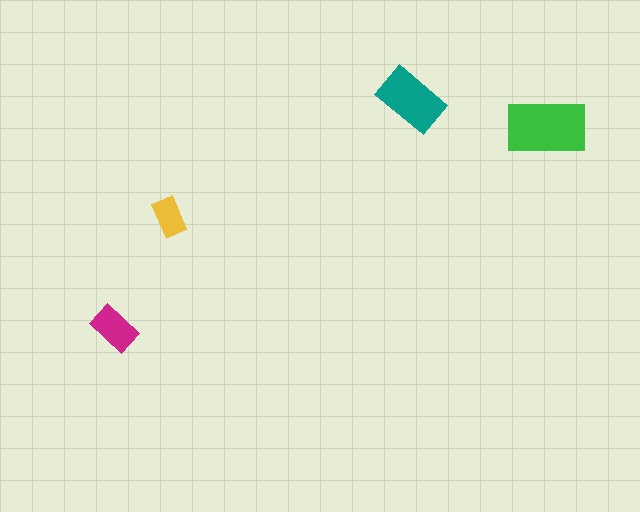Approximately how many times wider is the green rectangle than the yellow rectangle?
About 2 times wider.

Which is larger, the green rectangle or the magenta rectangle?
The green one.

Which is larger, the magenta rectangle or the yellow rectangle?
The magenta one.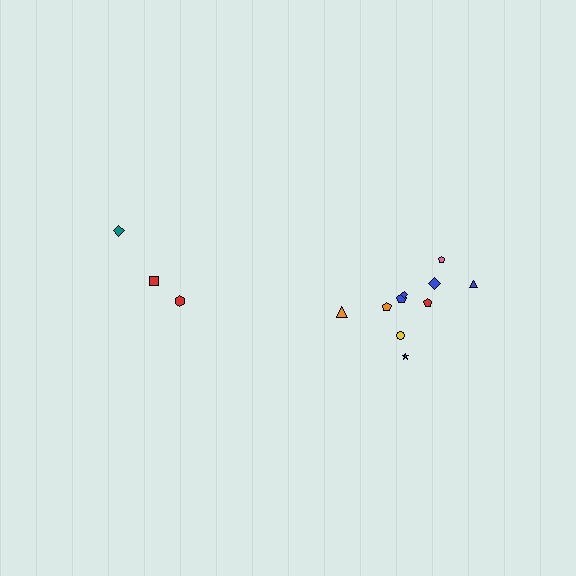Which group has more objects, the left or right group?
The right group.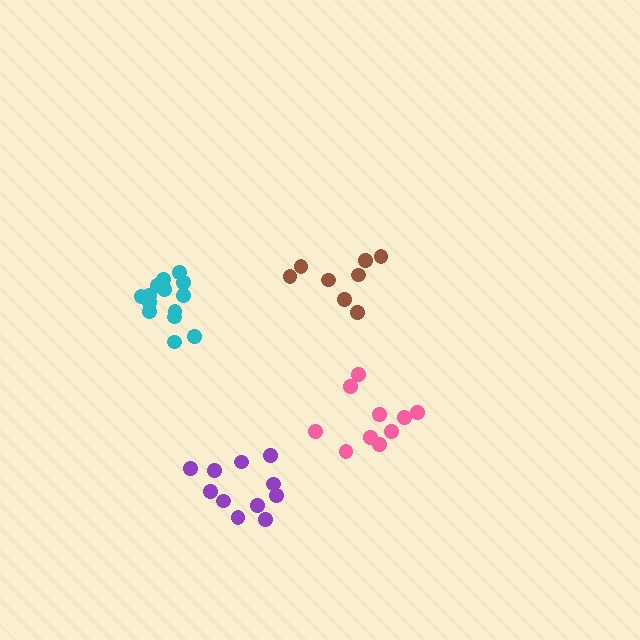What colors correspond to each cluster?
The clusters are colored: purple, brown, pink, cyan.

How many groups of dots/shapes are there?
There are 4 groups.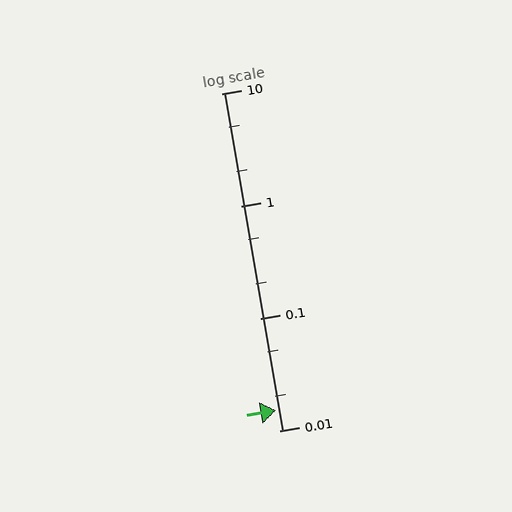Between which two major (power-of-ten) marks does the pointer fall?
The pointer is between 0.01 and 0.1.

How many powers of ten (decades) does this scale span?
The scale spans 3 decades, from 0.01 to 10.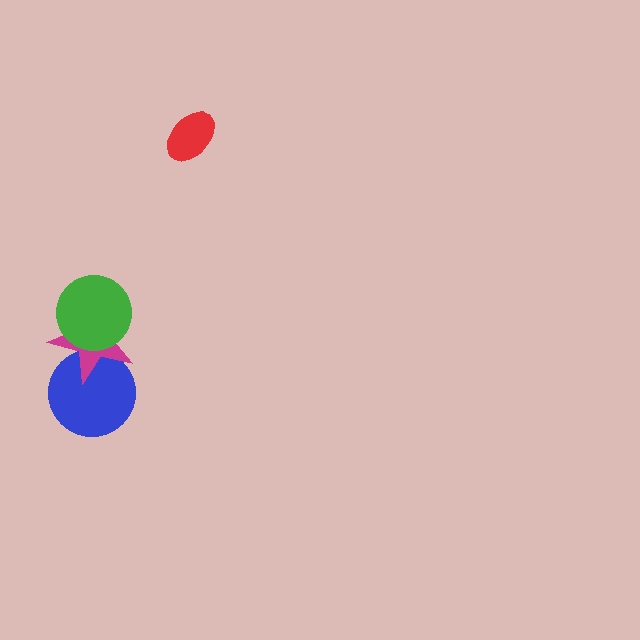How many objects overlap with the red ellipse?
0 objects overlap with the red ellipse.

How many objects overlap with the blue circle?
1 object overlaps with the blue circle.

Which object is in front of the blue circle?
The magenta star is in front of the blue circle.